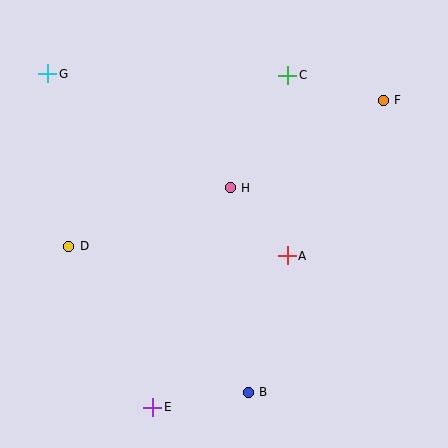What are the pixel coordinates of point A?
Point A is at (287, 256).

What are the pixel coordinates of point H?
Point H is at (230, 188).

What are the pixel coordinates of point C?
Point C is at (288, 75).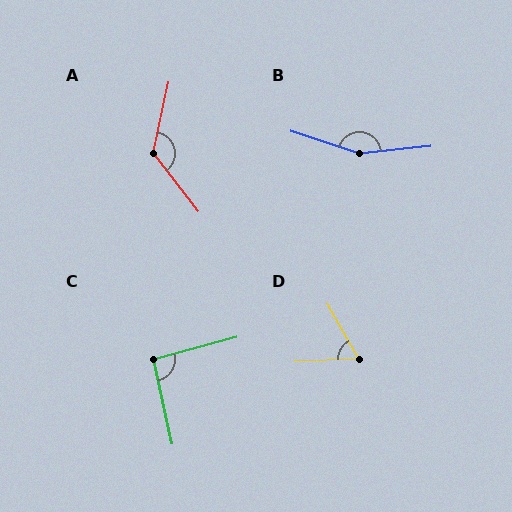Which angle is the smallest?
D, at approximately 62 degrees.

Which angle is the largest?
B, at approximately 156 degrees.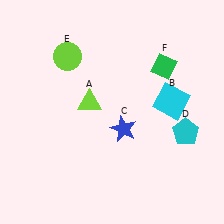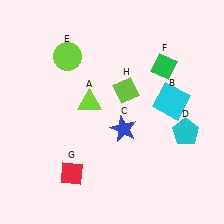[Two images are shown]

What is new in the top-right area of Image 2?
A lime diamond (H) was added in the top-right area of Image 2.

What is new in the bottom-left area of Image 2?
A red diamond (G) was added in the bottom-left area of Image 2.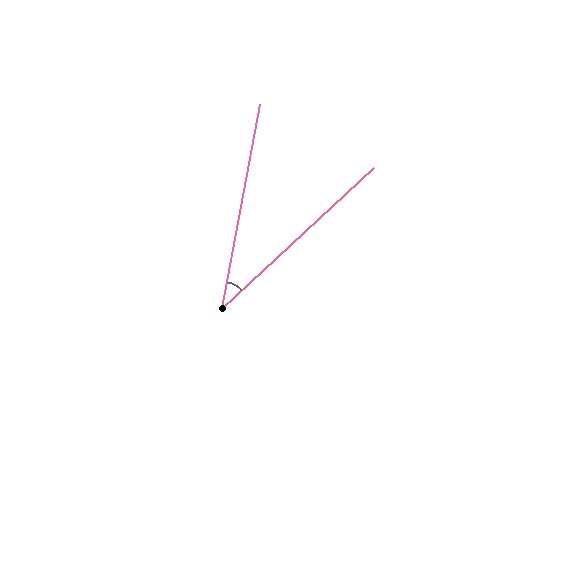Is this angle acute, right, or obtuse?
It is acute.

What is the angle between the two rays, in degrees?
Approximately 37 degrees.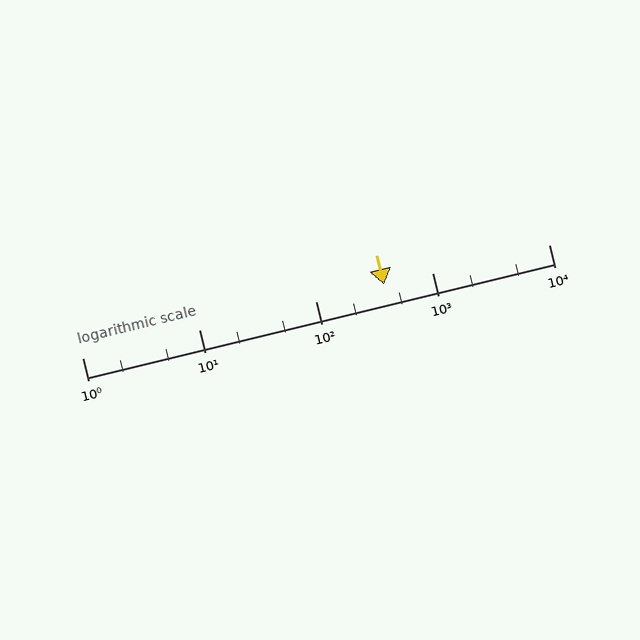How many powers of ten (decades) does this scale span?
The scale spans 4 decades, from 1 to 10000.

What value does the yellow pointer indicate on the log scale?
The pointer indicates approximately 390.